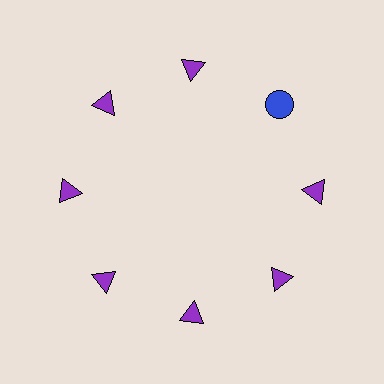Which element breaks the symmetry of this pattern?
The blue circle at roughly the 2 o'clock position breaks the symmetry. All other shapes are purple triangles.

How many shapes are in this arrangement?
There are 8 shapes arranged in a ring pattern.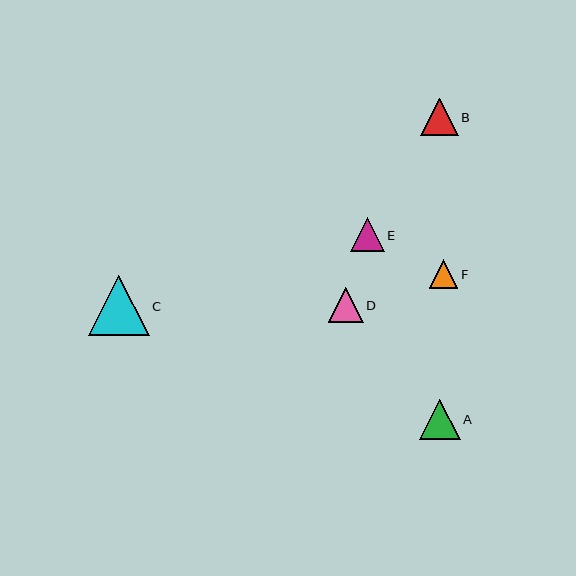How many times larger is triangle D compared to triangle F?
Triangle D is approximately 1.2 times the size of triangle F.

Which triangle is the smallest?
Triangle F is the smallest with a size of approximately 29 pixels.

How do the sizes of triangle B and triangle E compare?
Triangle B and triangle E are approximately the same size.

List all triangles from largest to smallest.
From largest to smallest: C, A, B, D, E, F.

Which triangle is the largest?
Triangle C is the largest with a size of approximately 60 pixels.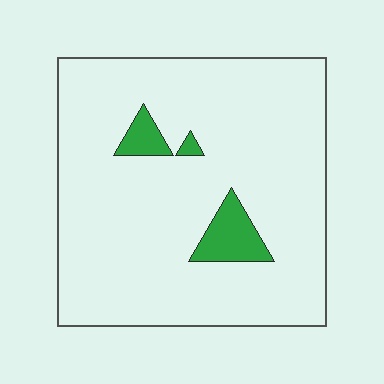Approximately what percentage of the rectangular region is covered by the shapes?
Approximately 5%.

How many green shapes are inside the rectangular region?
3.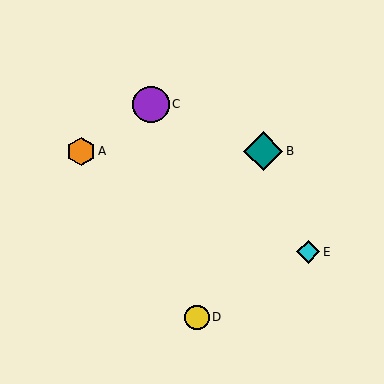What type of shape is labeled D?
Shape D is a yellow circle.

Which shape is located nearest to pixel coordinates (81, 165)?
The orange hexagon (labeled A) at (81, 151) is nearest to that location.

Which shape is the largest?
The teal diamond (labeled B) is the largest.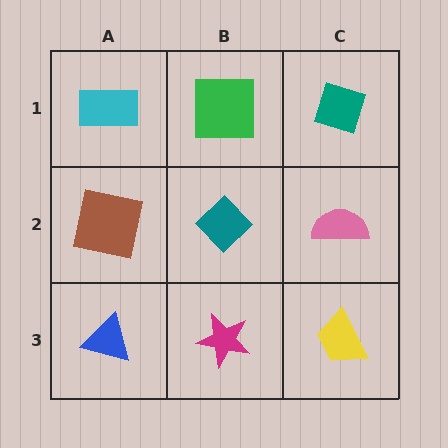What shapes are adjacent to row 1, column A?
A brown square (row 2, column A), a green square (row 1, column B).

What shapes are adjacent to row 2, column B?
A green square (row 1, column B), a magenta star (row 3, column B), a brown square (row 2, column A), a pink semicircle (row 2, column C).